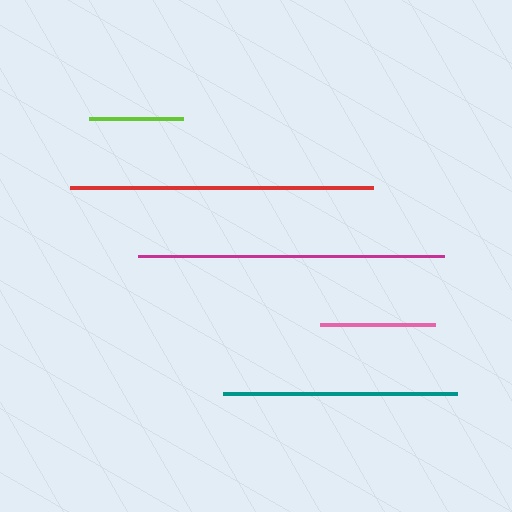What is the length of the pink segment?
The pink segment is approximately 115 pixels long.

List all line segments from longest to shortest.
From longest to shortest: magenta, red, teal, pink, lime.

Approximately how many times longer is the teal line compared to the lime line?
The teal line is approximately 2.5 times the length of the lime line.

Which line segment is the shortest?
The lime line is the shortest at approximately 95 pixels.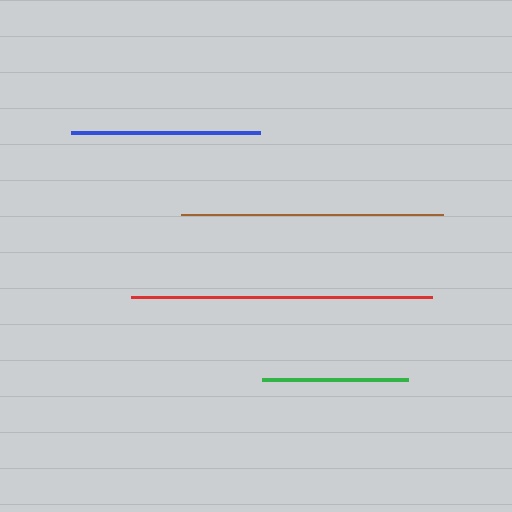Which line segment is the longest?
The red line is the longest at approximately 301 pixels.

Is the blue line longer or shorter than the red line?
The red line is longer than the blue line.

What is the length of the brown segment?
The brown segment is approximately 262 pixels long.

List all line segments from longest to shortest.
From longest to shortest: red, brown, blue, green.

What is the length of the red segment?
The red segment is approximately 301 pixels long.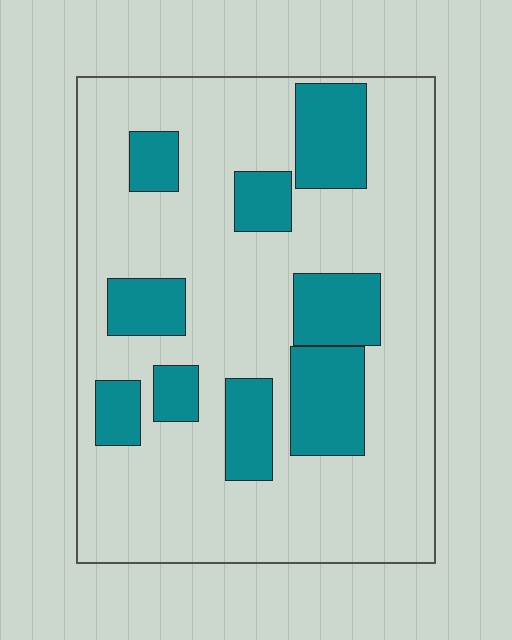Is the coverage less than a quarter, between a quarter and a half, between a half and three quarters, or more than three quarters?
Between a quarter and a half.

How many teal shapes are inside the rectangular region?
9.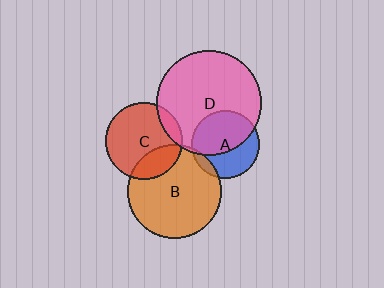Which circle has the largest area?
Circle D (pink).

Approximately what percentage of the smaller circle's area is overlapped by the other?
Approximately 10%.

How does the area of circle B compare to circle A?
Approximately 1.9 times.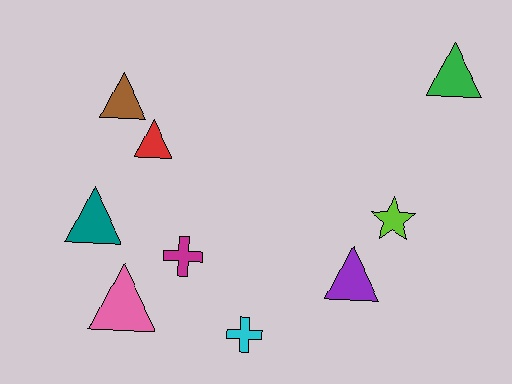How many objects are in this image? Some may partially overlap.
There are 9 objects.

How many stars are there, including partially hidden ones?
There is 1 star.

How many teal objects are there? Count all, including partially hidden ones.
There is 1 teal object.